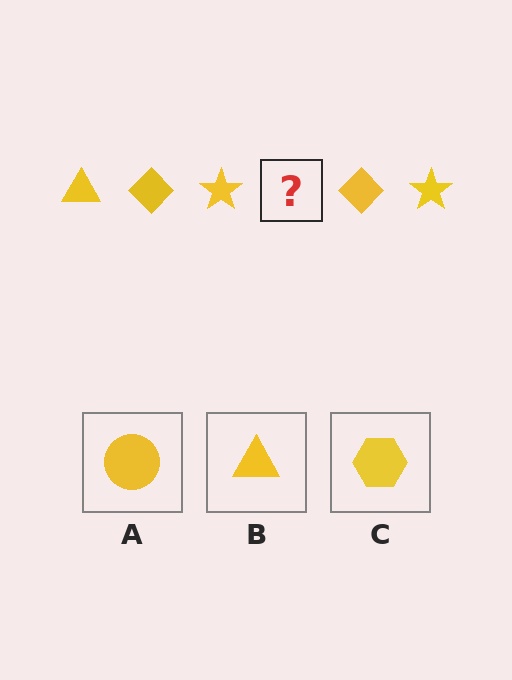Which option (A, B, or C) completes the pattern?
B.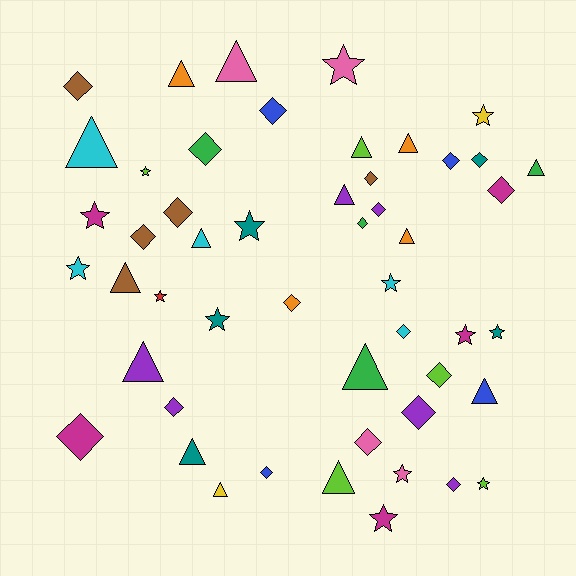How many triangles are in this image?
There are 16 triangles.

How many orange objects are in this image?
There are 4 orange objects.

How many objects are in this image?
There are 50 objects.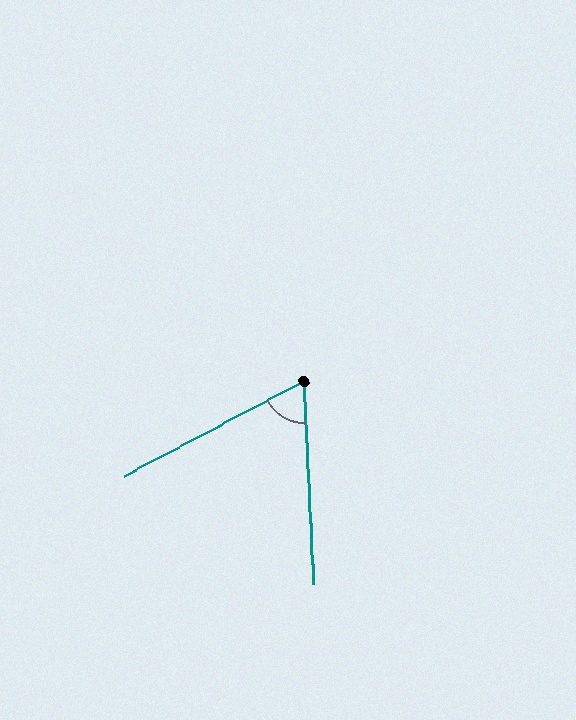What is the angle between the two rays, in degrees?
Approximately 65 degrees.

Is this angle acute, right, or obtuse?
It is acute.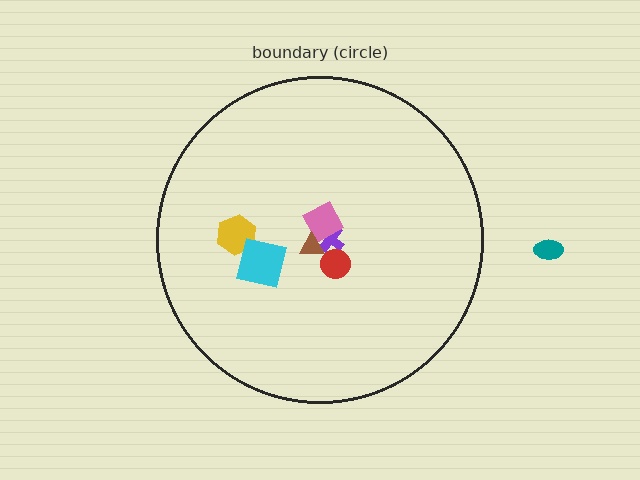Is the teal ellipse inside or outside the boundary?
Outside.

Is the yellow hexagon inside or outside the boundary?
Inside.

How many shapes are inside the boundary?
6 inside, 1 outside.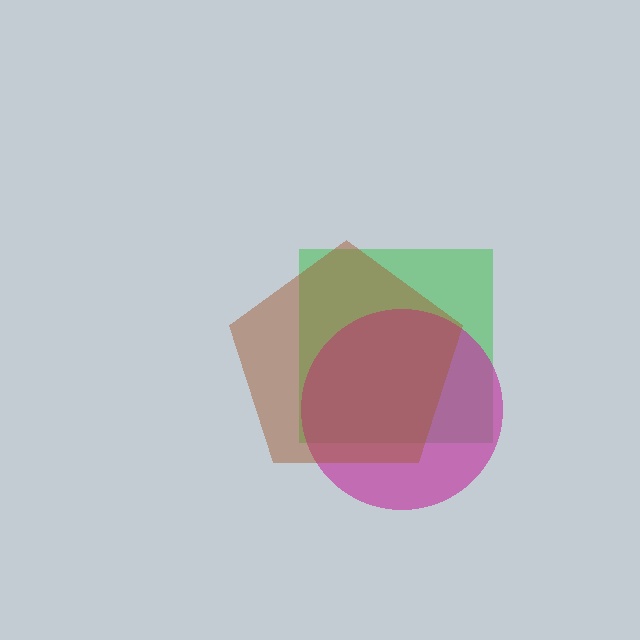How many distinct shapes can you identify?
There are 3 distinct shapes: a green square, a magenta circle, a brown pentagon.